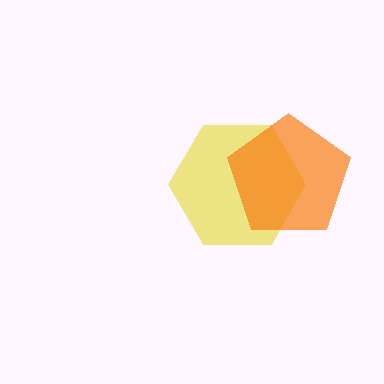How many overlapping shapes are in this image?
There are 2 overlapping shapes in the image.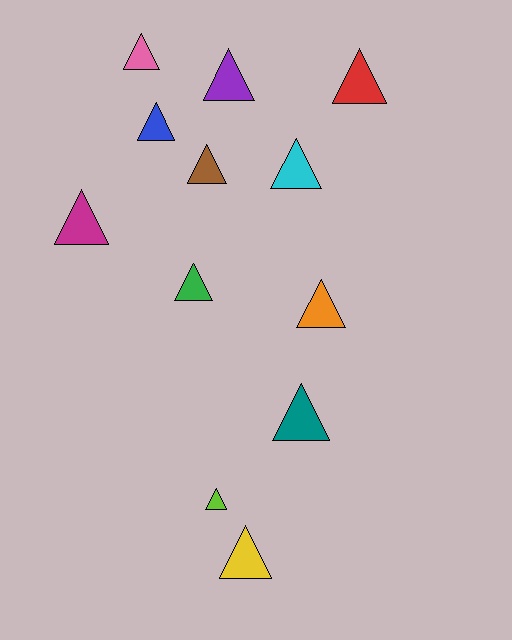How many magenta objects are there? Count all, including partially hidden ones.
There is 1 magenta object.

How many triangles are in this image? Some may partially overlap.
There are 12 triangles.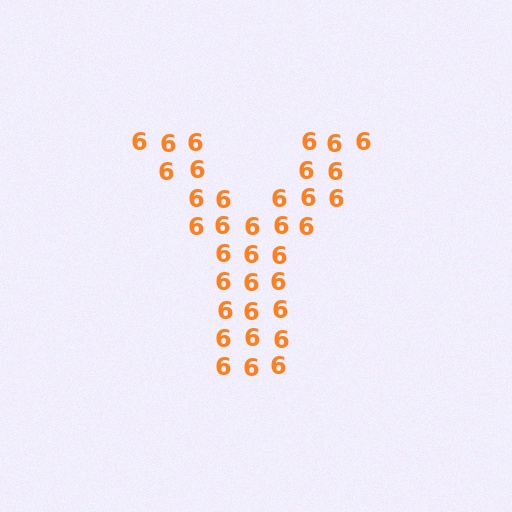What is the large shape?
The large shape is the letter Y.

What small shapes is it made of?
It is made of small digit 6's.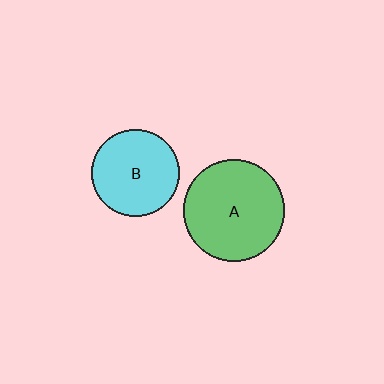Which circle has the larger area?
Circle A (green).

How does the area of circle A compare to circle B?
Approximately 1.4 times.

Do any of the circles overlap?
No, none of the circles overlap.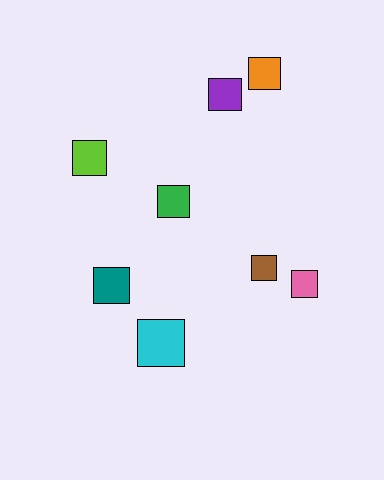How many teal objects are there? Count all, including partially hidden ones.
There is 1 teal object.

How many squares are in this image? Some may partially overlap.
There are 8 squares.